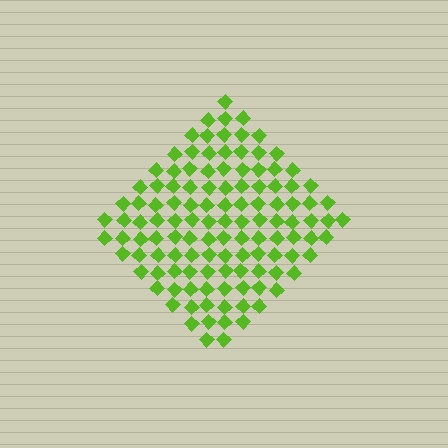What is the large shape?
The large shape is a diamond.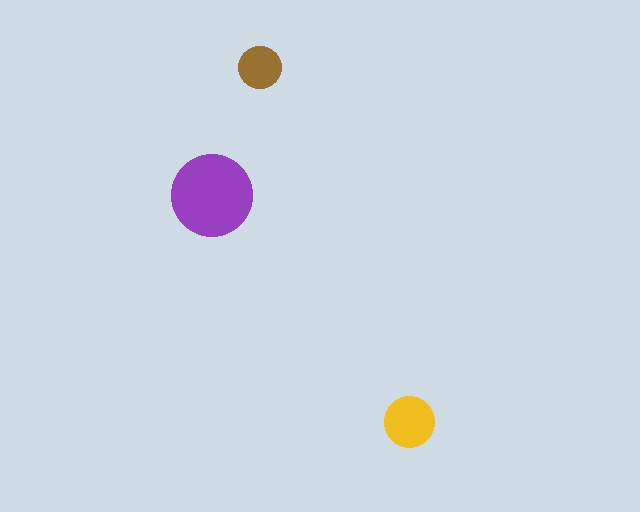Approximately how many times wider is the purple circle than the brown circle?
About 2 times wider.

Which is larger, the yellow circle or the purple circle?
The purple one.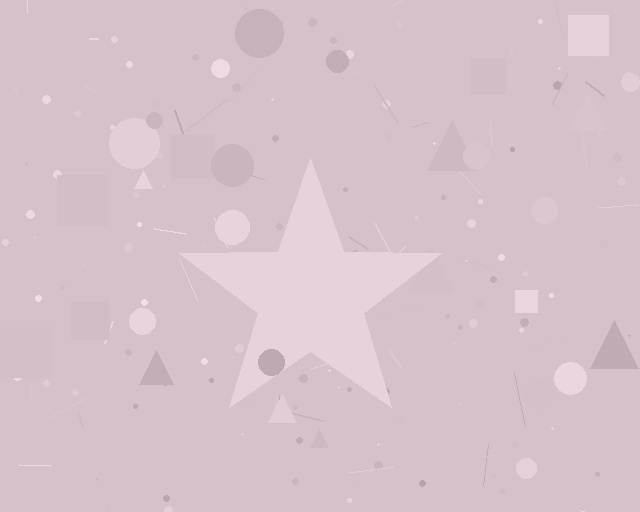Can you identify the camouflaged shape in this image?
The camouflaged shape is a star.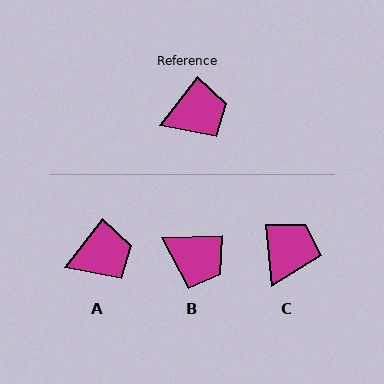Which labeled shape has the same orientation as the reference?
A.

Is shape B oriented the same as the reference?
No, it is off by about 51 degrees.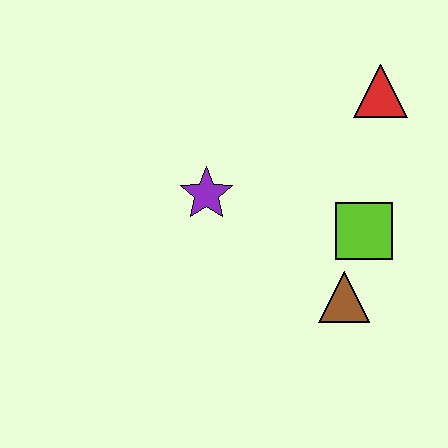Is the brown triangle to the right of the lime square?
No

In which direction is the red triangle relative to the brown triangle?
The red triangle is above the brown triangle.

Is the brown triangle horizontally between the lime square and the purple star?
Yes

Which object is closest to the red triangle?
The lime square is closest to the red triangle.